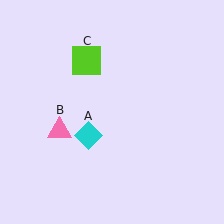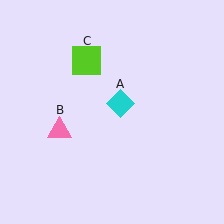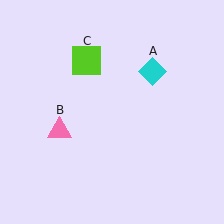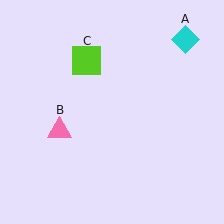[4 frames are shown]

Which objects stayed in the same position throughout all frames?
Pink triangle (object B) and lime square (object C) remained stationary.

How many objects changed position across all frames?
1 object changed position: cyan diamond (object A).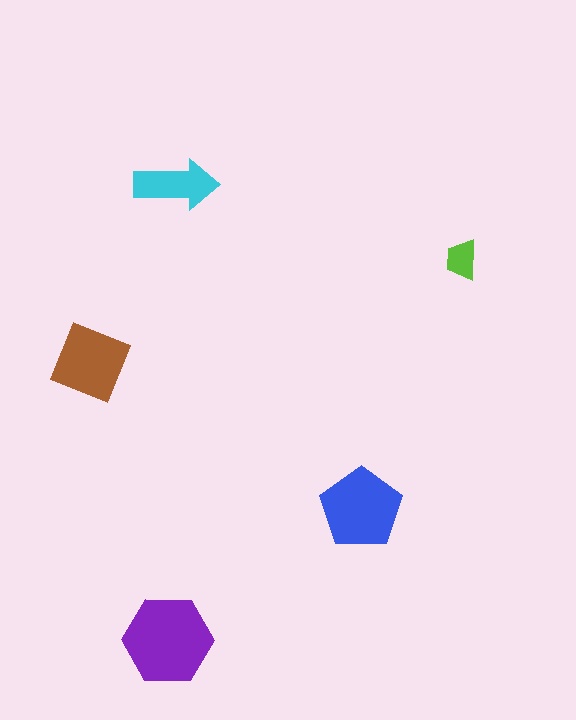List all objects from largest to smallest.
The purple hexagon, the blue pentagon, the brown square, the cyan arrow, the lime trapezoid.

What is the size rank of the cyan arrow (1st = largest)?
4th.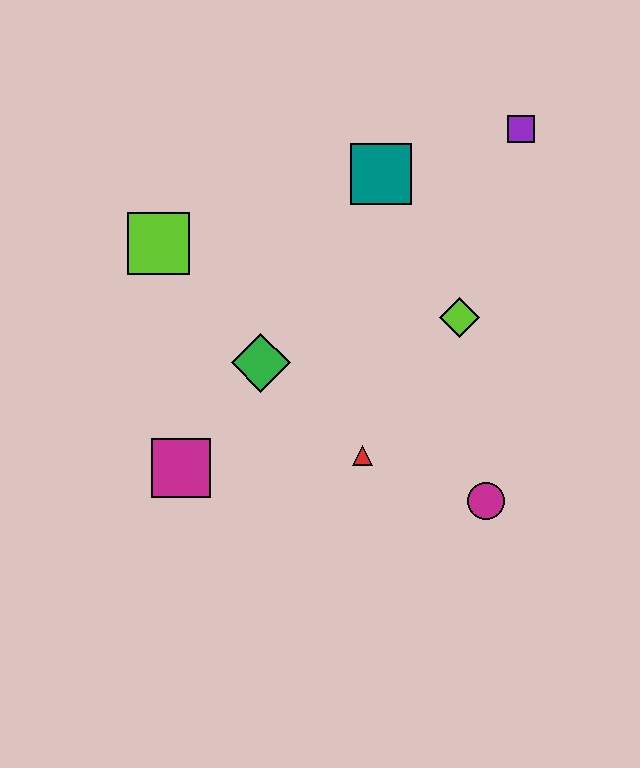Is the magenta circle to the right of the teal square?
Yes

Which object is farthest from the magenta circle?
The lime square is farthest from the magenta circle.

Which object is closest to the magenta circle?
The red triangle is closest to the magenta circle.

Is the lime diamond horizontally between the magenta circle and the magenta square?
Yes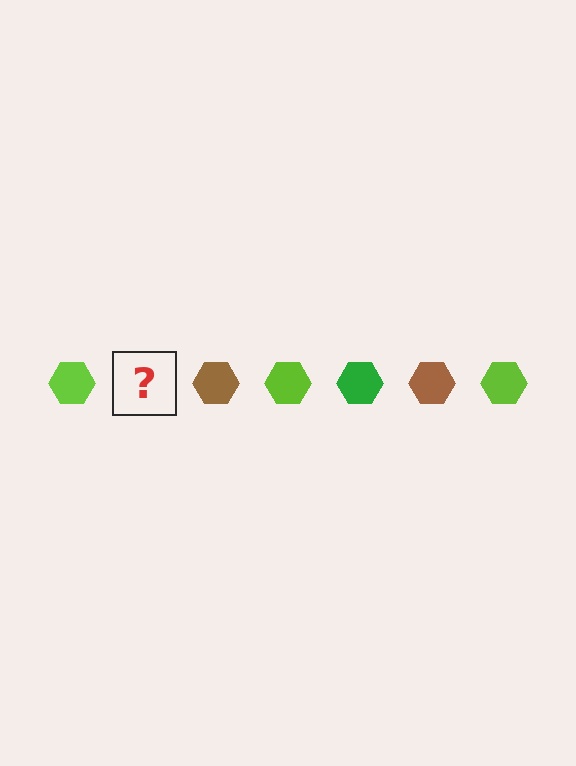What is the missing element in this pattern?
The missing element is a green hexagon.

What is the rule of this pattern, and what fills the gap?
The rule is that the pattern cycles through lime, green, brown hexagons. The gap should be filled with a green hexagon.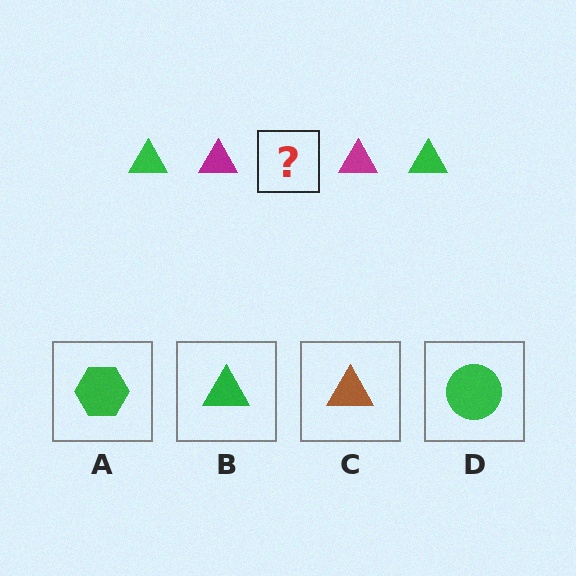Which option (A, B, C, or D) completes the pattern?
B.